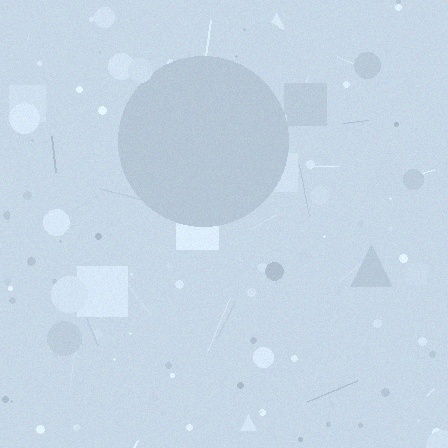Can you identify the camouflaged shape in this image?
The camouflaged shape is a circle.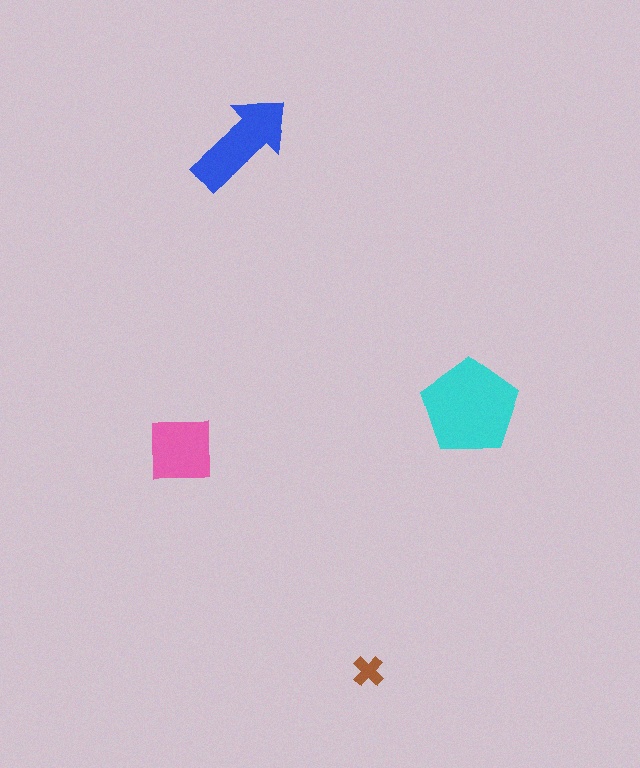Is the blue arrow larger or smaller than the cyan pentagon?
Smaller.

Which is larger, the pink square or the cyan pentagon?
The cyan pentagon.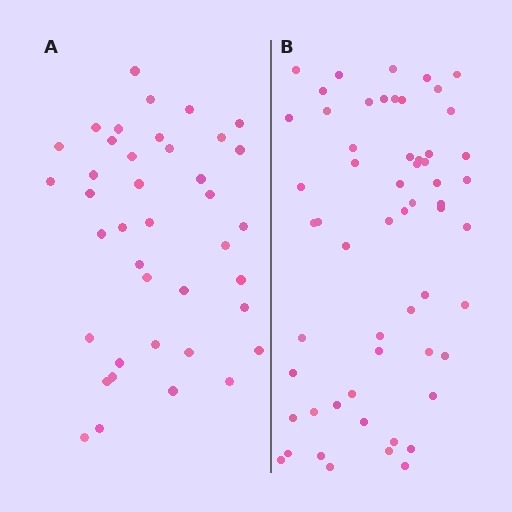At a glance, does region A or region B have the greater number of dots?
Region B (the right region) has more dots.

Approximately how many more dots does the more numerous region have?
Region B has approximately 20 more dots than region A.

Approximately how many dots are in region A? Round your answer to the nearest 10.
About 40 dots.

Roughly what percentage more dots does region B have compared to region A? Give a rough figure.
About 45% more.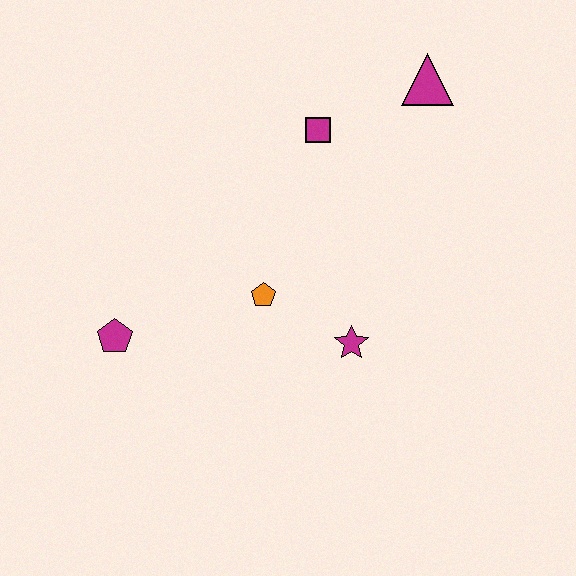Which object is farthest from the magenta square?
The magenta pentagon is farthest from the magenta square.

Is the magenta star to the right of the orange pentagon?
Yes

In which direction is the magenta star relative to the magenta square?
The magenta star is below the magenta square.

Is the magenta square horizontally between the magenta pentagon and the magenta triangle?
Yes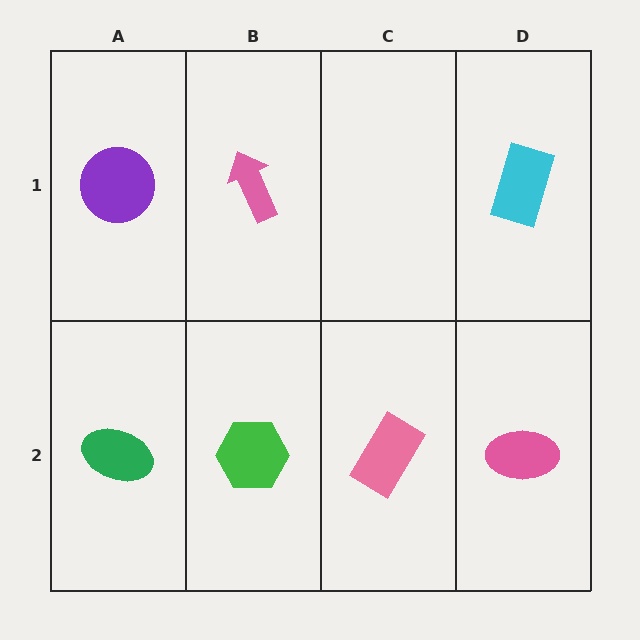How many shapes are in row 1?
3 shapes.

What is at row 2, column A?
A green ellipse.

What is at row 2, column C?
A pink rectangle.